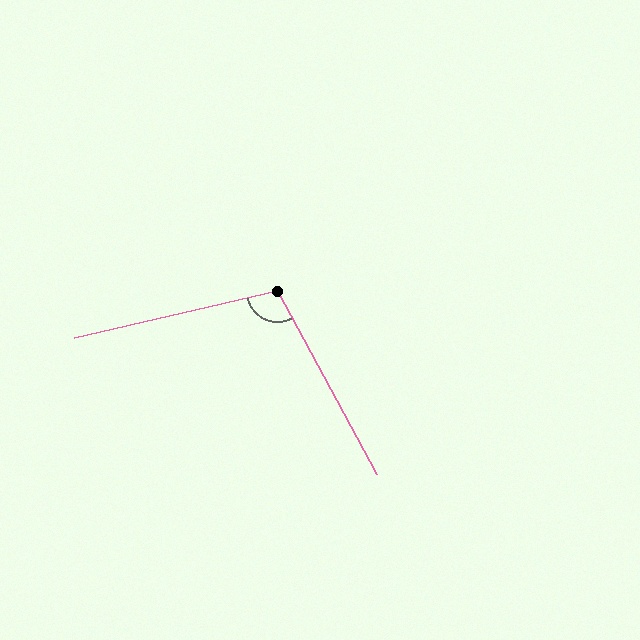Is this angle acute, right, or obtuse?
It is obtuse.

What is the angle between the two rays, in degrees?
Approximately 105 degrees.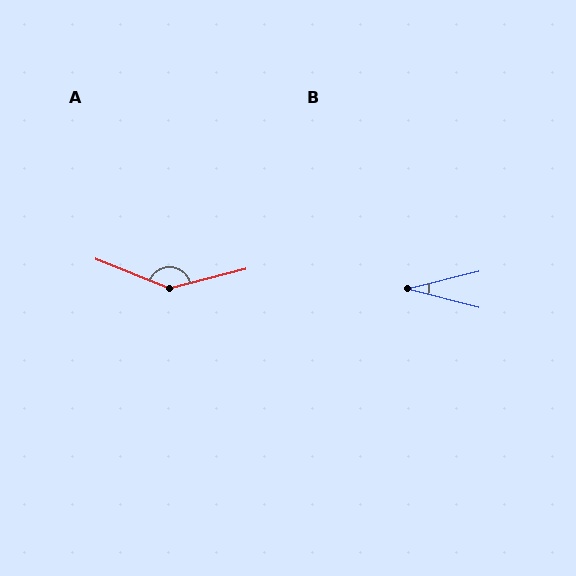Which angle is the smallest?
B, at approximately 29 degrees.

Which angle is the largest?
A, at approximately 144 degrees.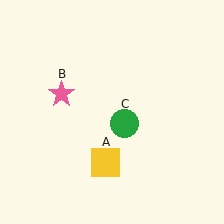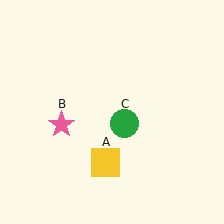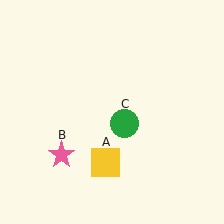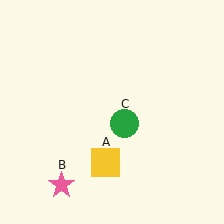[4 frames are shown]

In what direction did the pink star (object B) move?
The pink star (object B) moved down.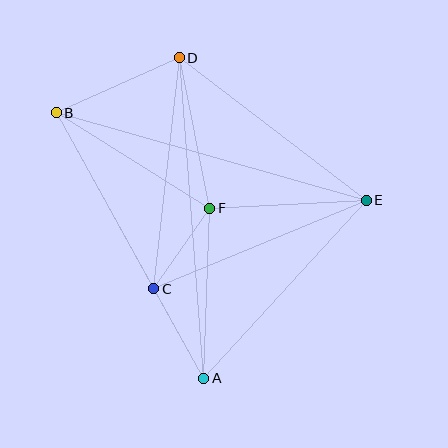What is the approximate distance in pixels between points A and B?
The distance between A and B is approximately 304 pixels.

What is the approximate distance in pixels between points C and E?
The distance between C and E is approximately 230 pixels.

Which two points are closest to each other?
Points C and F are closest to each other.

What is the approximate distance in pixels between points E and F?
The distance between E and F is approximately 156 pixels.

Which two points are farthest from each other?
Points B and E are farthest from each other.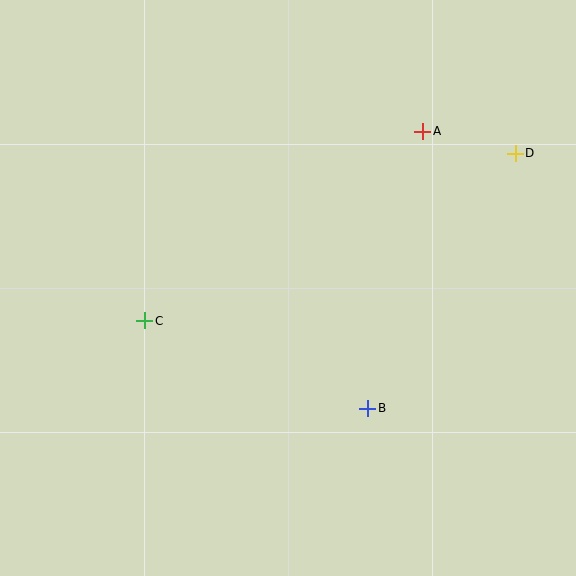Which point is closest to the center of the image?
Point B at (368, 409) is closest to the center.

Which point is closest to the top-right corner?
Point D is closest to the top-right corner.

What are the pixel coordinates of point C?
Point C is at (145, 321).